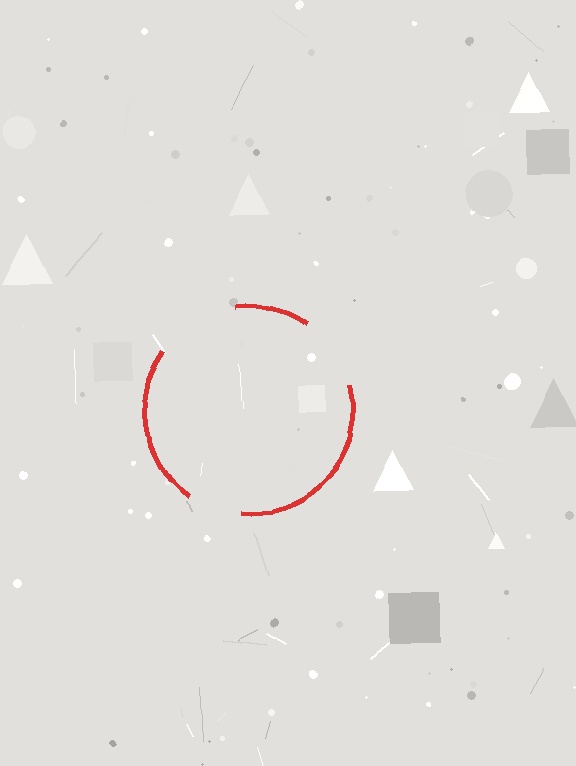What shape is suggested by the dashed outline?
The dashed outline suggests a circle.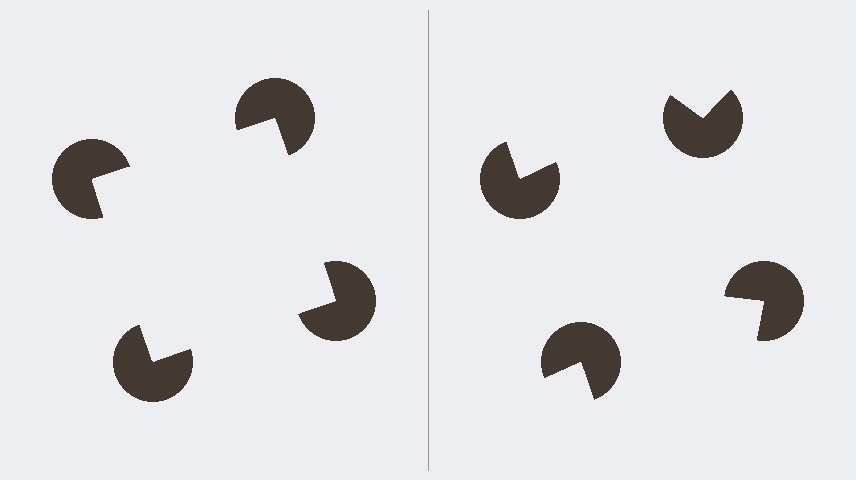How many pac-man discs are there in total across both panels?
8 — 4 on each side.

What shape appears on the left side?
An illusory square.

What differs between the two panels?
The pac-man discs are positioned identically on both sides; only the wedge orientations differ. On the left they align to a square; on the right they are misaligned.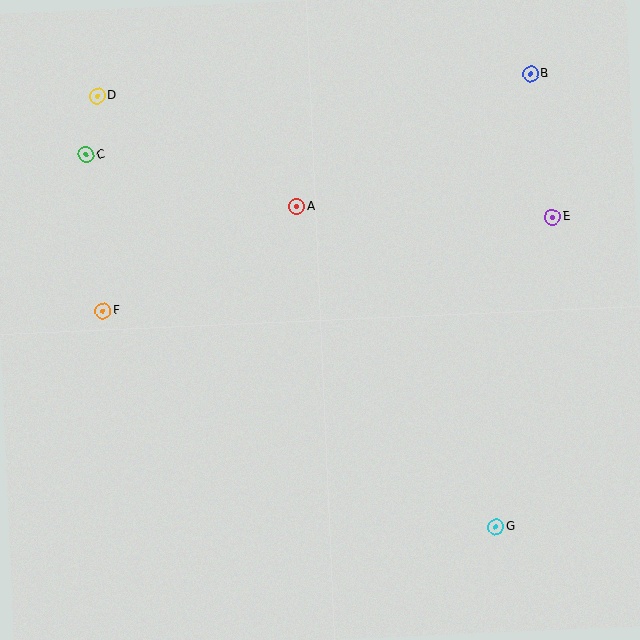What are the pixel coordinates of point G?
Point G is at (496, 526).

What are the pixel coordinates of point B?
Point B is at (531, 74).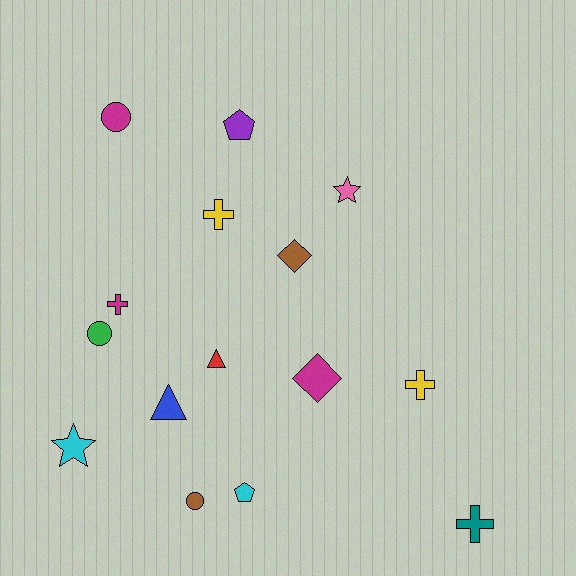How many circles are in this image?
There are 3 circles.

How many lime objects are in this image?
There are no lime objects.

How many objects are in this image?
There are 15 objects.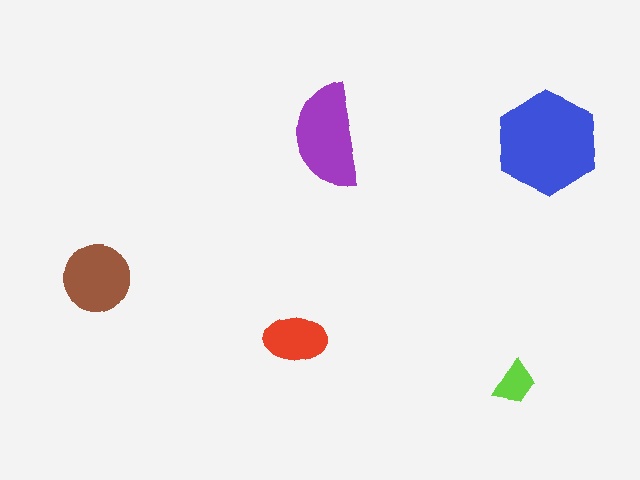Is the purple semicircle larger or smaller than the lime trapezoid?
Larger.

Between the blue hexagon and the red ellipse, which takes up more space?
The blue hexagon.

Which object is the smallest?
The lime trapezoid.